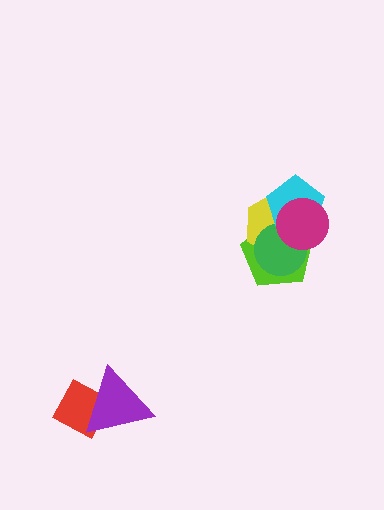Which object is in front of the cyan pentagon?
The magenta circle is in front of the cyan pentagon.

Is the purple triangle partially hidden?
No, no other shape covers it.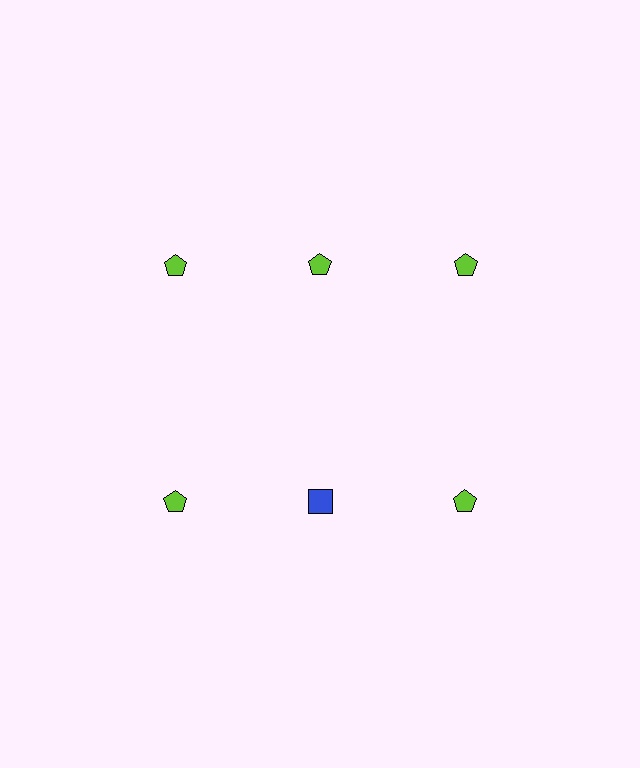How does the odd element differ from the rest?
It differs in both color (blue instead of lime) and shape (square instead of pentagon).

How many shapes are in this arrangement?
There are 6 shapes arranged in a grid pattern.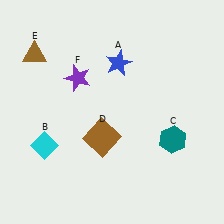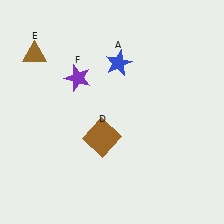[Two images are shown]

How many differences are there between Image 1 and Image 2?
There are 2 differences between the two images.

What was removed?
The cyan diamond (B), the teal hexagon (C) were removed in Image 2.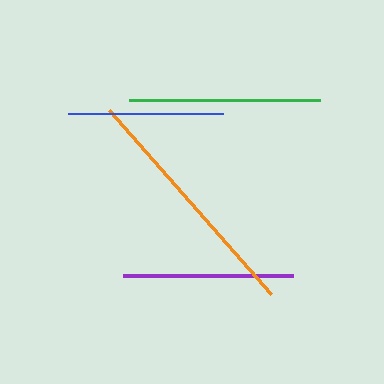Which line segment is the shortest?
The blue line is the shortest at approximately 155 pixels.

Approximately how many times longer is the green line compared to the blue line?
The green line is approximately 1.2 times the length of the blue line.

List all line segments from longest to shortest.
From longest to shortest: orange, green, purple, blue.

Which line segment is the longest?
The orange line is the longest at approximately 245 pixels.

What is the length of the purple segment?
The purple segment is approximately 170 pixels long.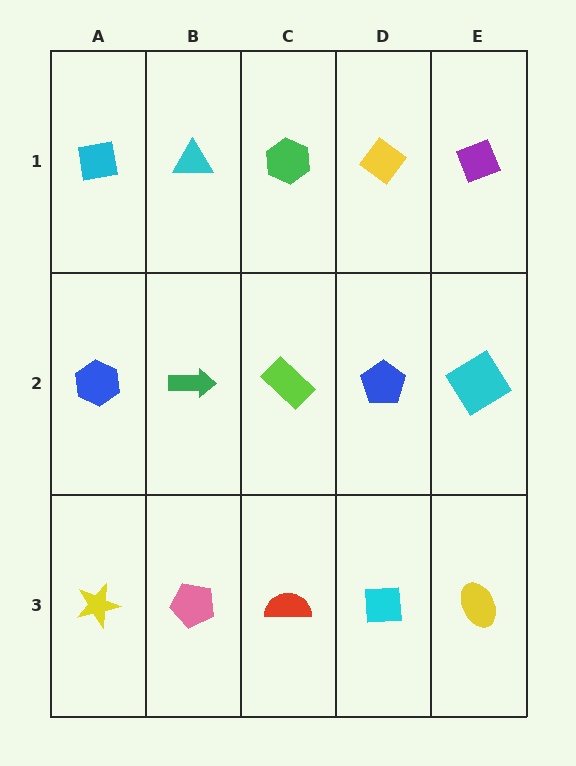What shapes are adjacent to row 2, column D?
A yellow diamond (row 1, column D), a cyan square (row 3, column D), a lime rectangle (row 2, column C), a cyan diamond (row 2, column E).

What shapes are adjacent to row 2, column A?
A cyan square (row 1, column A), a yellow star (row 3, column A), a green arrow (row 2, column B).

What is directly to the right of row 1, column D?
A purple diamond.